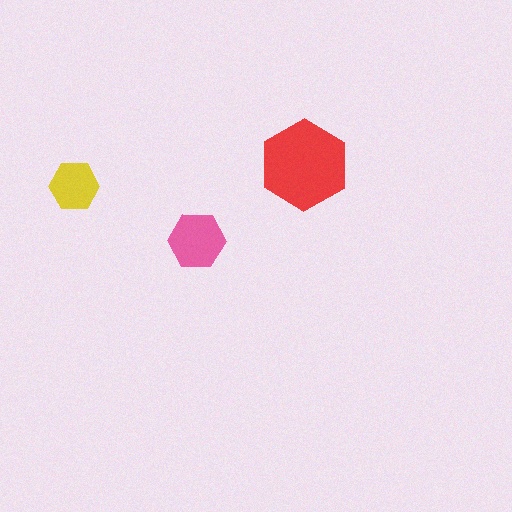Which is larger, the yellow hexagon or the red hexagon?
The red one.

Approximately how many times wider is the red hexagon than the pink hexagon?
About 1.5 times wider.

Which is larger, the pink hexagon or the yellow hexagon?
The pink one.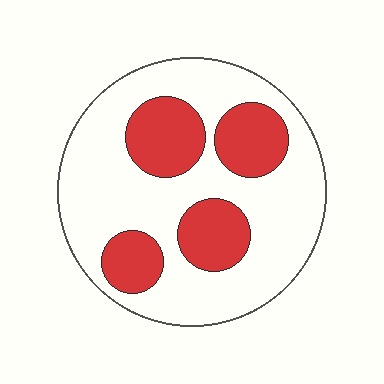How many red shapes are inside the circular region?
4.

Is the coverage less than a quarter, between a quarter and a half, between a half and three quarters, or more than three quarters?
Between a quarter and a half.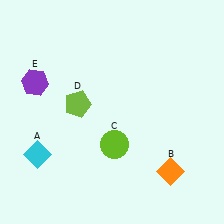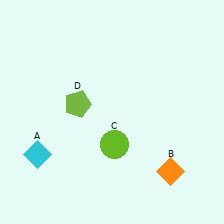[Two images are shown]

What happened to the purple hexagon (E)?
The purple hexagon (E) was removed in Image 2. It was in the top-left area of Image 1.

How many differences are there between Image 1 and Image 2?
There is 1 difference between the two images.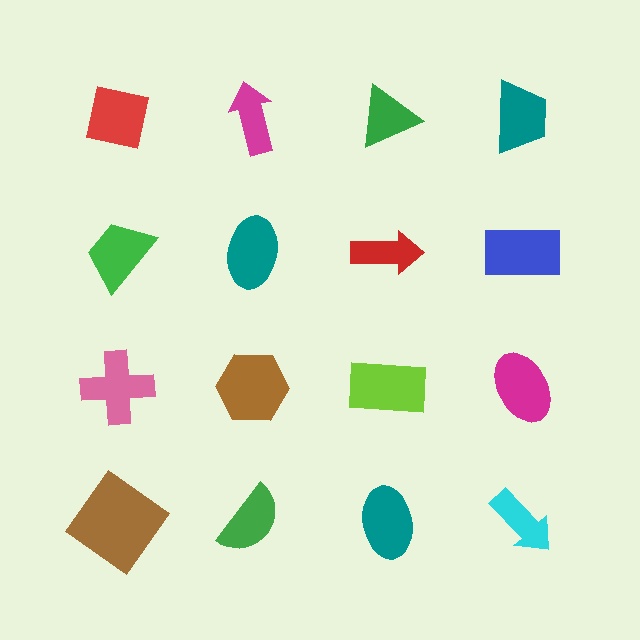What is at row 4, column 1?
A brown diamond.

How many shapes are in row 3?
4 shapes.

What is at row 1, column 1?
A red square.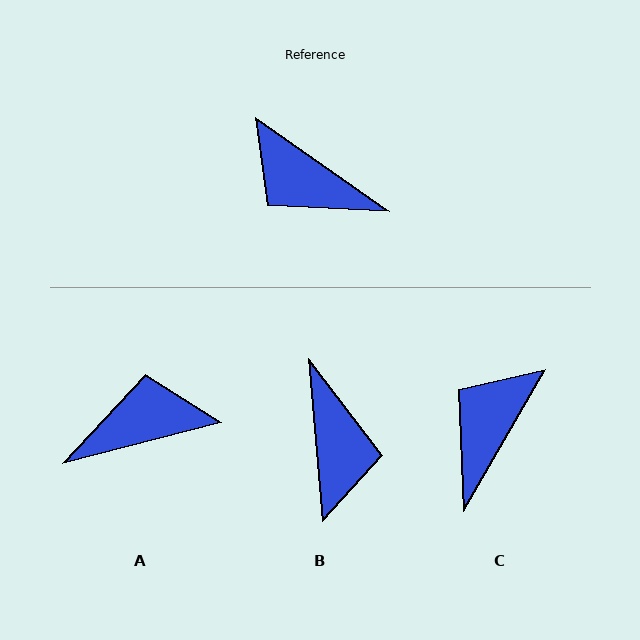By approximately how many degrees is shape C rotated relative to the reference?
Approximately 85 degrees clockwise.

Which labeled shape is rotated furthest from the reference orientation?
A, about 130 degrees away.